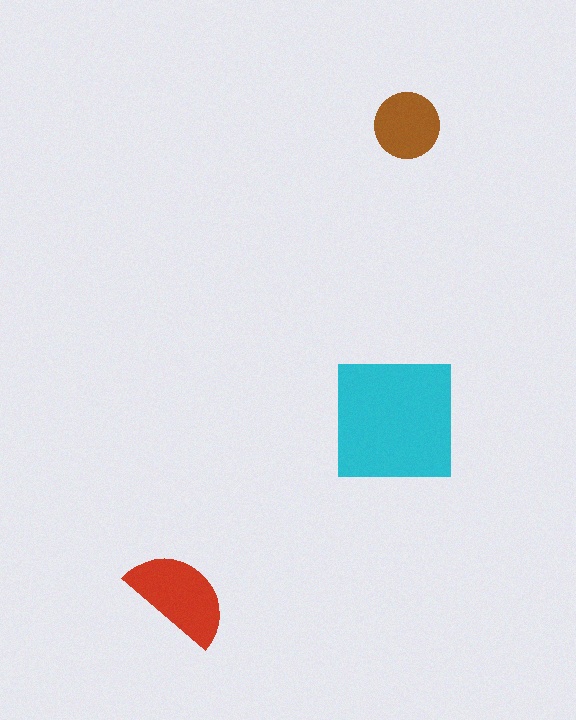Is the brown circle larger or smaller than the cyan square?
Smaller.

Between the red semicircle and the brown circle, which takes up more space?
The red semicircle.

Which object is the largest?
The cyan square.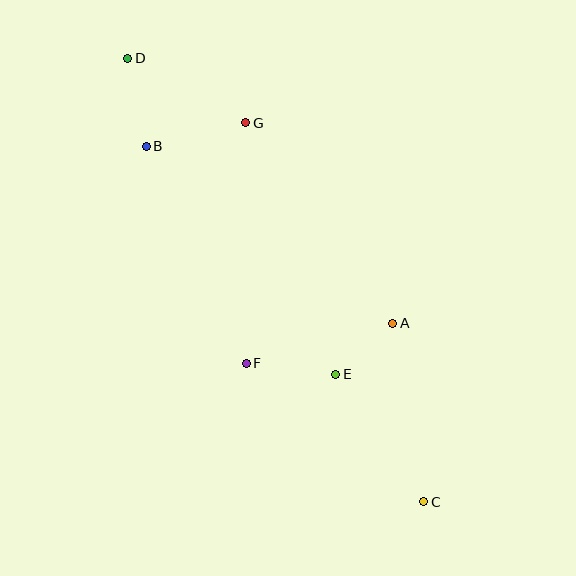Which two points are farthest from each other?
Points C and D are farthest from each other.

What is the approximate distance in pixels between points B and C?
The distance between B and C is approximately 451 pixels.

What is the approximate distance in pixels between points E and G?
The distance between E and G is approximately 267 pixels.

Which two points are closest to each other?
Points A and E are closest to each other.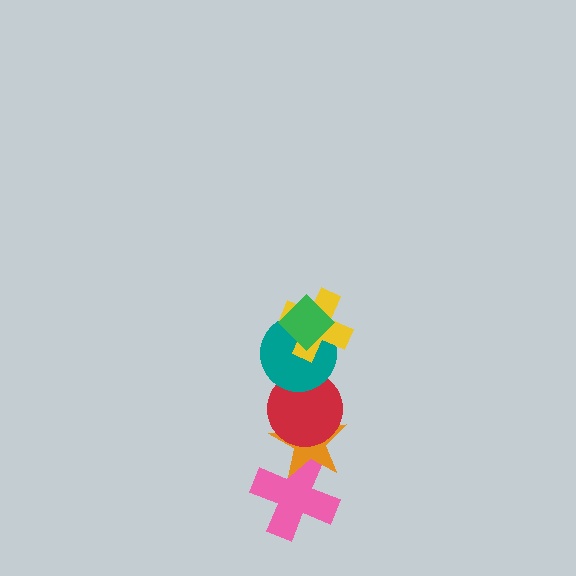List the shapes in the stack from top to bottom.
From top to bottom: the green diamond, the yellow cross, the teal circle, the red circle, the orange star, the pink cross.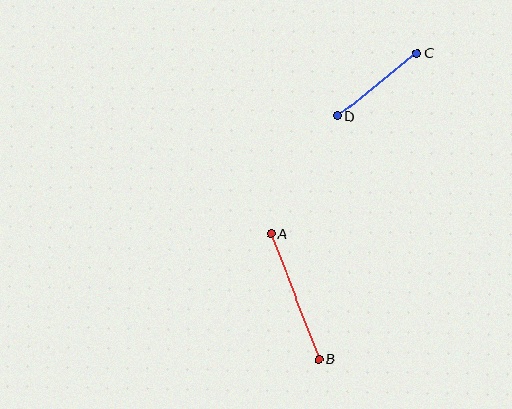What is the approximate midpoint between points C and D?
The midpoint is at approximately (377, 84) pixels.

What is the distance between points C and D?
The distance is approximately 102 pixels.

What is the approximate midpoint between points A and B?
The midpoint is at approximately (295, 297) pixels.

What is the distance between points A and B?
The distance is approximately 134 pixels.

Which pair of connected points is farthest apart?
Points A and B are farthest apart.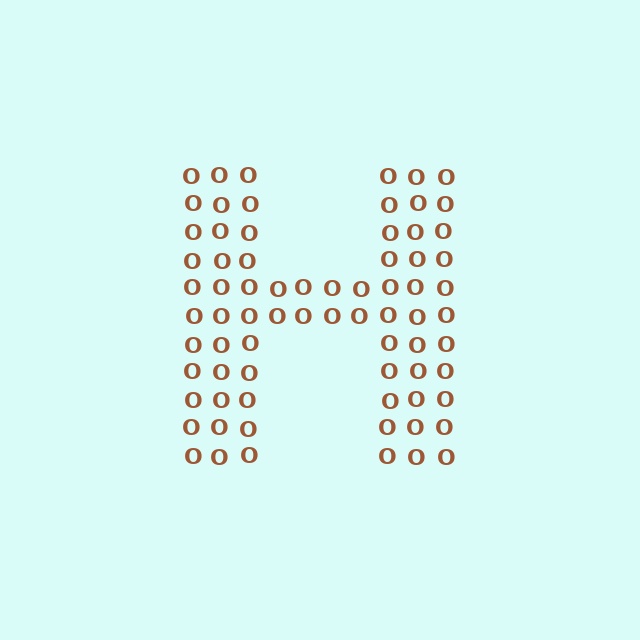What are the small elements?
The small elements are letter O's.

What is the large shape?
The large shape is the letter H.